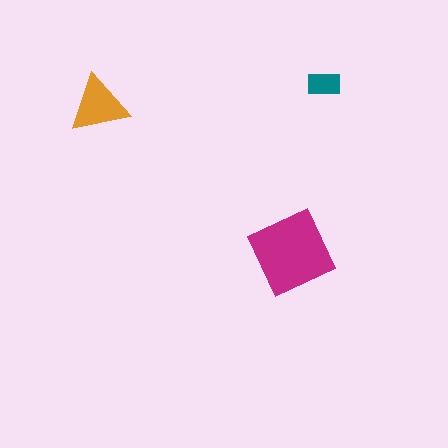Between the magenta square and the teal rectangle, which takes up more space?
The magenta square.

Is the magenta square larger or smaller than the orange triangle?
Larger.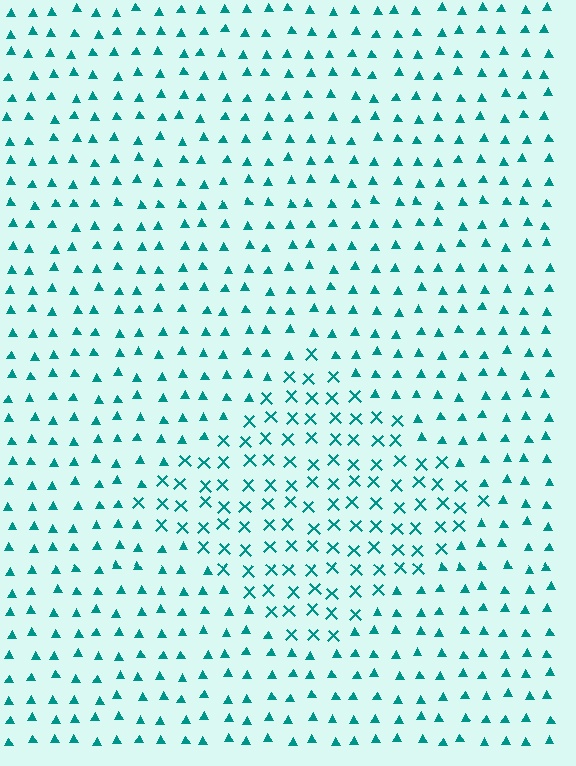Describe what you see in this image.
The image is filled with small teal elements arranged in a uniform grid. A diamond-shaped region contains X marks, while the surrounding area contains triangles. The boundary is defined purely by the change in element shape.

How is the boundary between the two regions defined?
The boundary is defined by a change in element shape: X marks inside vs. triangles outside. All elements share the same color and spacing.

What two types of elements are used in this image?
The image uses X marks inside the diamond region and triangles outside it.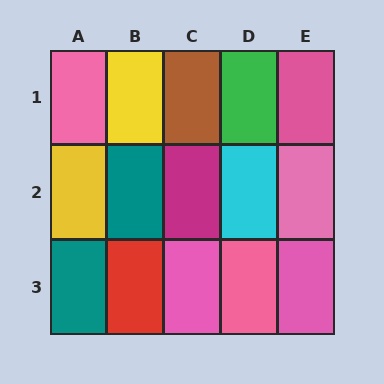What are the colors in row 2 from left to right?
Yellow, teal, magenta, cyan, pink.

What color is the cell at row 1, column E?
Pink.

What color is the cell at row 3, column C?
Pink.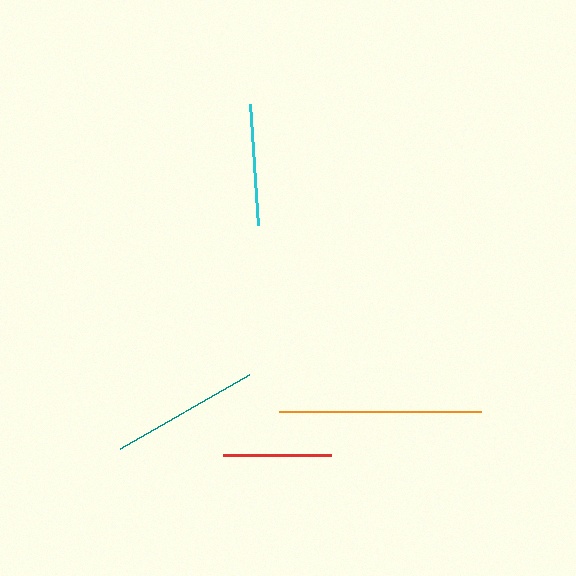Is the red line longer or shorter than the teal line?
The teal line is longer than the red line.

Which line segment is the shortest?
The red line is the shortest at approximately 108 pixels.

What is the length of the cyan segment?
The cyan segment is approximately 121 pixels long.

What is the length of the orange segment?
The orange segment is approximately 202 pixels long.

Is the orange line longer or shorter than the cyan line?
The orange line is longer than the cyan line.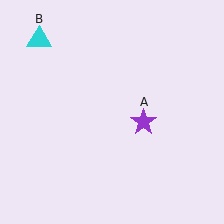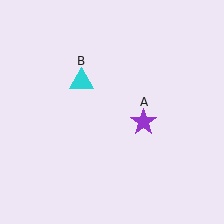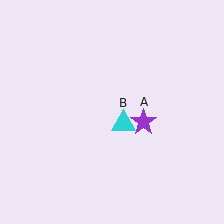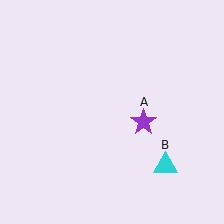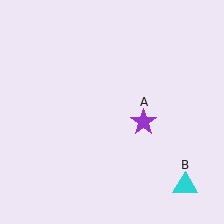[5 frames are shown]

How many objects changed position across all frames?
1 object changed position: cyan triangle (object B).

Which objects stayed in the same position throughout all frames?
Purple star (object A) remained stationary.